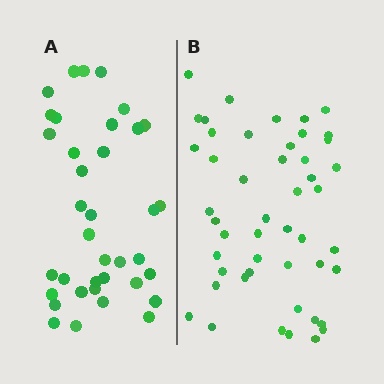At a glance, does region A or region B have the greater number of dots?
Region B (the right region) has more dots.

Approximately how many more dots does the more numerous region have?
Region B has roughly 12 or so more dots than region A.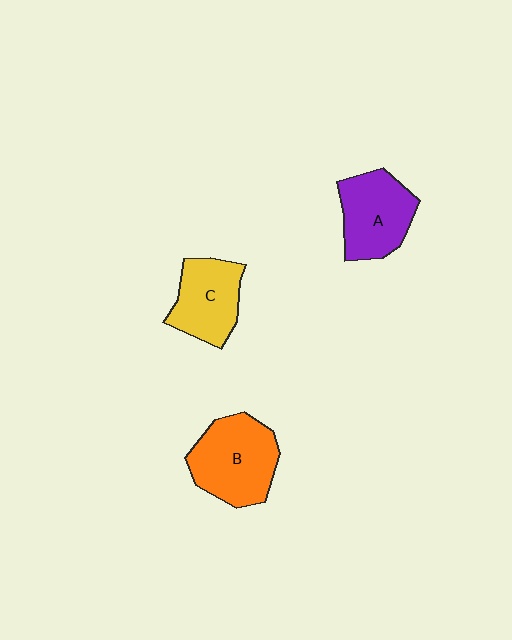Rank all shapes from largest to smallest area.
From largest to smallest: B (orange), A (purple), C (yellow).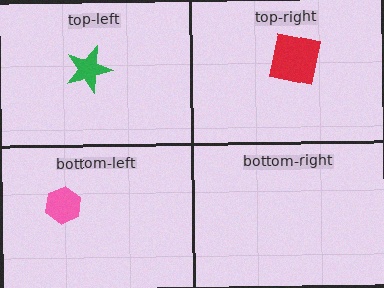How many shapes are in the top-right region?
1.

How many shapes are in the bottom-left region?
1.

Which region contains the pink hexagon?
The bottom-left region.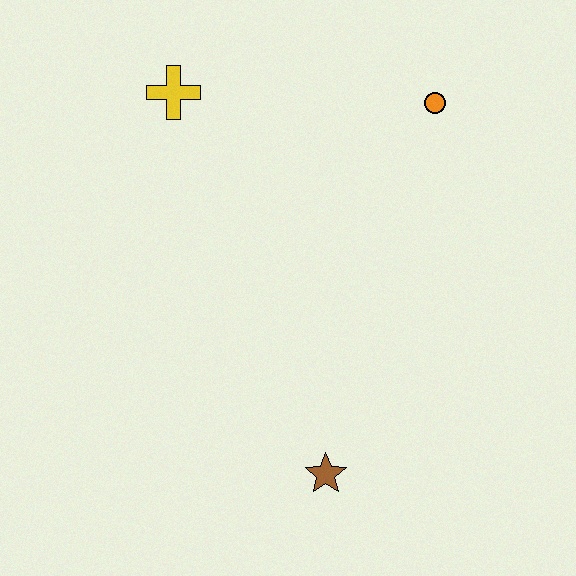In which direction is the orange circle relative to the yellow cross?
The orange circle is to the right of the yellow cross.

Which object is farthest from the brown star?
The yellow cross is farthest from the brown star.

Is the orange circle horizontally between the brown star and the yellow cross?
No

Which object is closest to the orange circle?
The yellow cross is closest to the orange circle.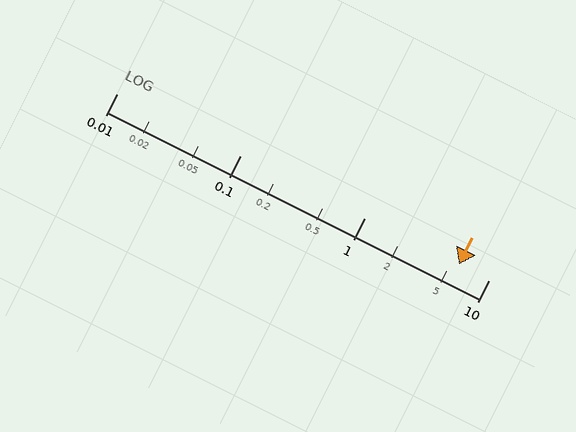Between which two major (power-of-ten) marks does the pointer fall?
The pointer is between 1 and 10.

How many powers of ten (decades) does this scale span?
The scale spans 3 decades, from 0.01 to 10.